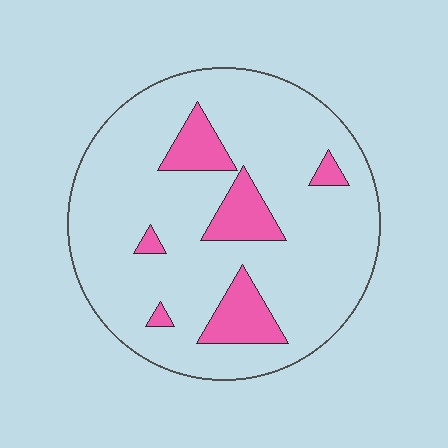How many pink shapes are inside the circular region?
6.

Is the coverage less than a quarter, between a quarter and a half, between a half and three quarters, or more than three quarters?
Less than a quarter.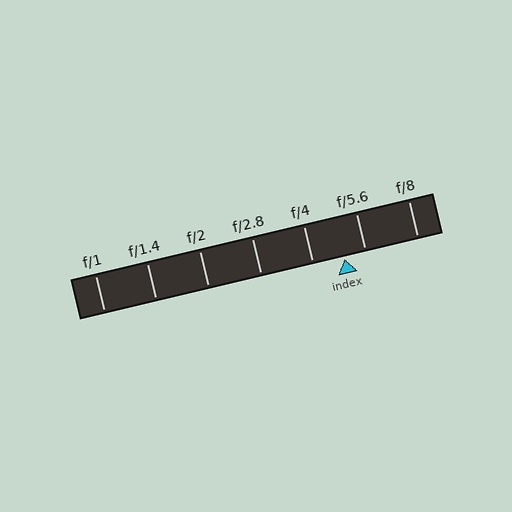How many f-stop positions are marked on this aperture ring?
There are 7 f-stop positions marked.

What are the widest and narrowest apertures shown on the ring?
The widest aperture shown is f/1 and the narrowest is f/8.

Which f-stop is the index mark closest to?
The index mark is closest to f/5.6.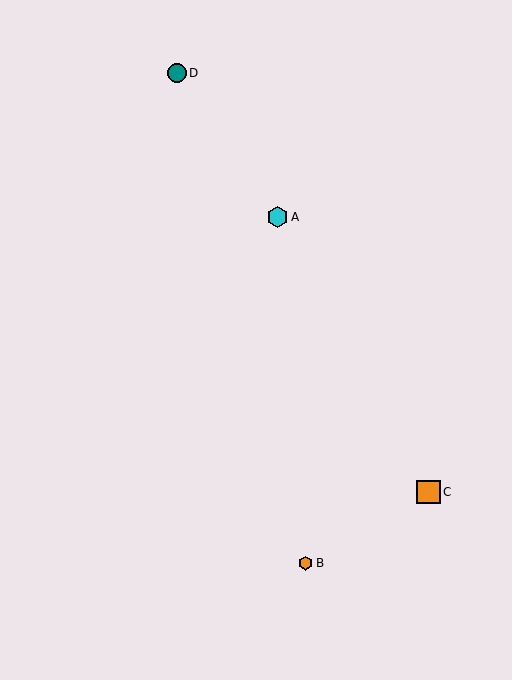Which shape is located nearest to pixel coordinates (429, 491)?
The orange square (labeled C) at (428, 492) is nearest to that location.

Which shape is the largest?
The orange square (labeled C) is the largest.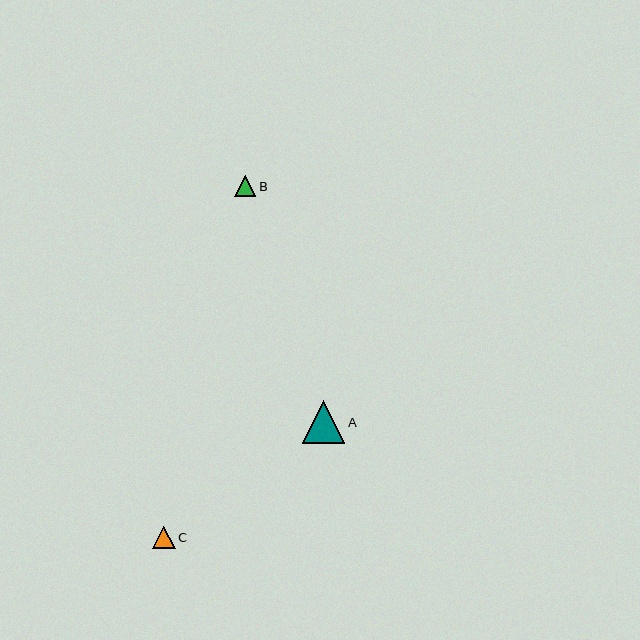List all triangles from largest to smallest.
From largest to smallest: A, C, B.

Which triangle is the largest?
Triangle A is the largest with a size of approximately 42 pixels.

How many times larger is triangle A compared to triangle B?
Triangle A is approximately 2.0 times the size of triangle B.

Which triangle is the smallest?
Triangle B is the smallest with a size of approximately 21 pixels.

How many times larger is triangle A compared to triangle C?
Triangle A is approximately 1.9 times the size of triangle C.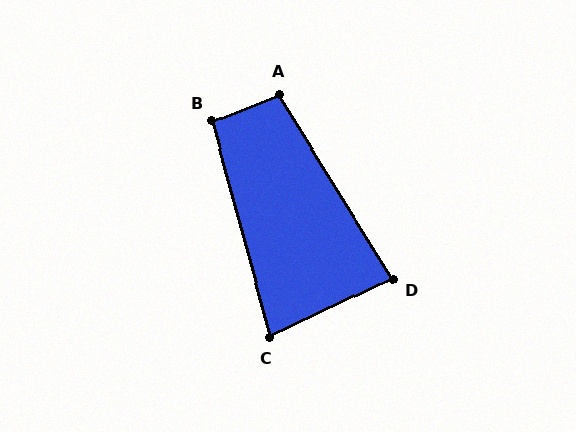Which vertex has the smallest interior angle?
C, at approximately 80 degrees.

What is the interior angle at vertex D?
Approximately 84 degrees (acute).